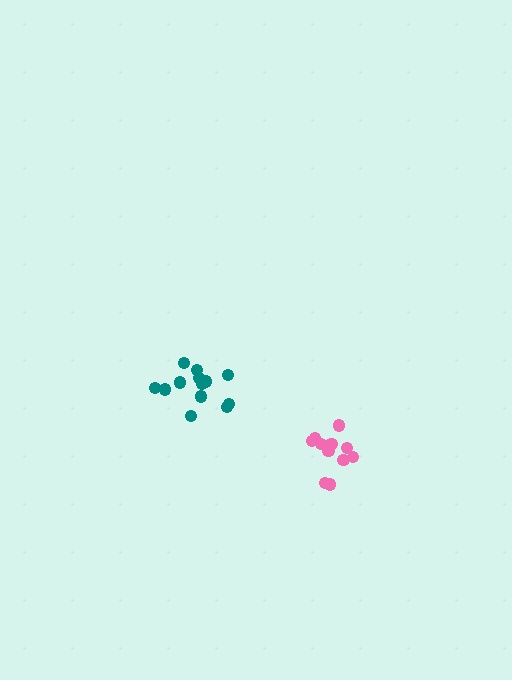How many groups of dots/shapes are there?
There are 2 groups.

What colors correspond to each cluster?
The clusters are colored: pink, teal.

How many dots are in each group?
Group 1: 11 dots, Group 2: 13 dots (24 total).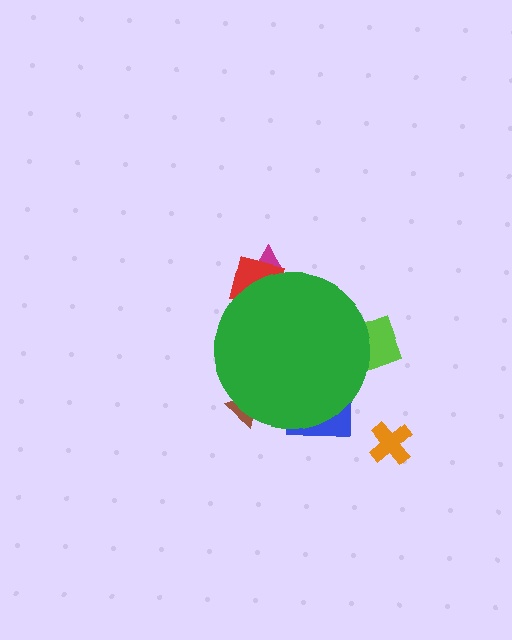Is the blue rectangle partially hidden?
Yes, the blue rectangle is partially hidden behind the green circle.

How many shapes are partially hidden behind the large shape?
5 shapes are partially hidden.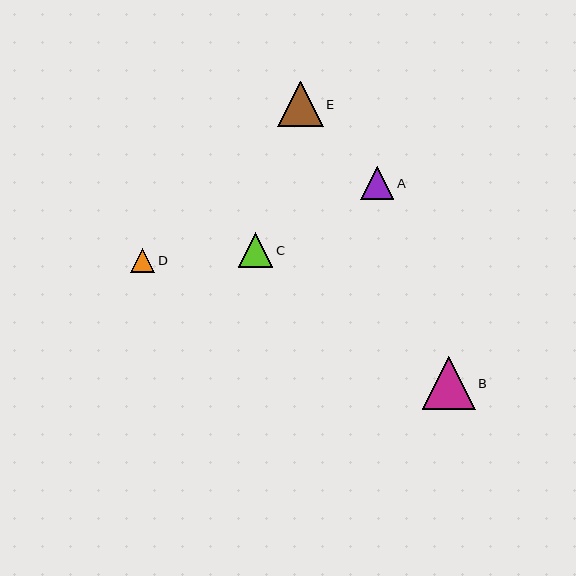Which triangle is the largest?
Triangle B is the largest with a size of approximately 53 pixels.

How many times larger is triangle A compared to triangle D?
Triangle A is approximately 1.3 times the size of triangle D.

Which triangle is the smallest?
Triangle D is the smallest with a size of approximately 24 pixels.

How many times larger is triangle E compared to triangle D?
Triangle E is approximately 1.9 times the size of triangle D.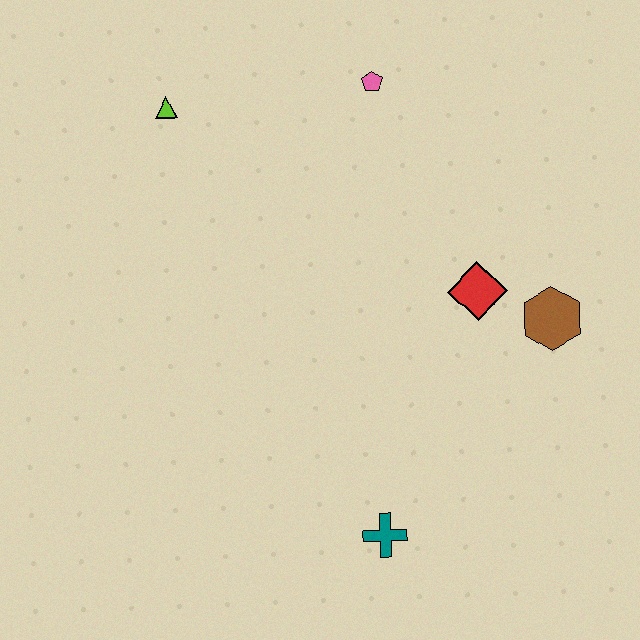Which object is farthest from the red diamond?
The lime triangle is farthest from the red diamond.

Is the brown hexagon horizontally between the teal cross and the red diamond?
No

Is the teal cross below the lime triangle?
Yes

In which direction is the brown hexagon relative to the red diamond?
The brown hexagon is to the right of the red diamond.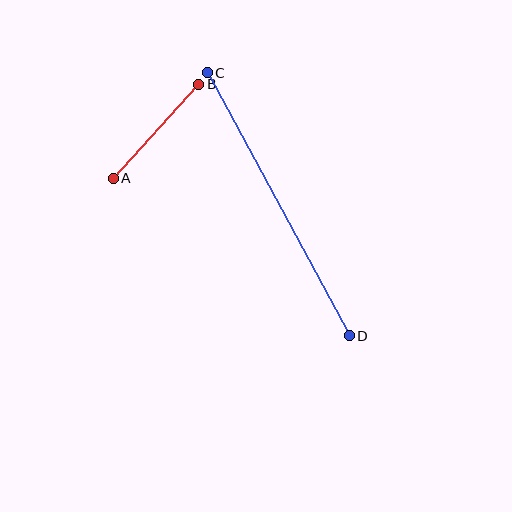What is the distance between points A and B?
The distance is approximately 127 pixels.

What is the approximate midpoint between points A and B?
The midpoint is at approximately (156, 131) pixels.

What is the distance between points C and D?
The distance is approximately 299 pixels.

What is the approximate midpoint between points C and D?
The midpoint is at approximately (278, 204) pixels.